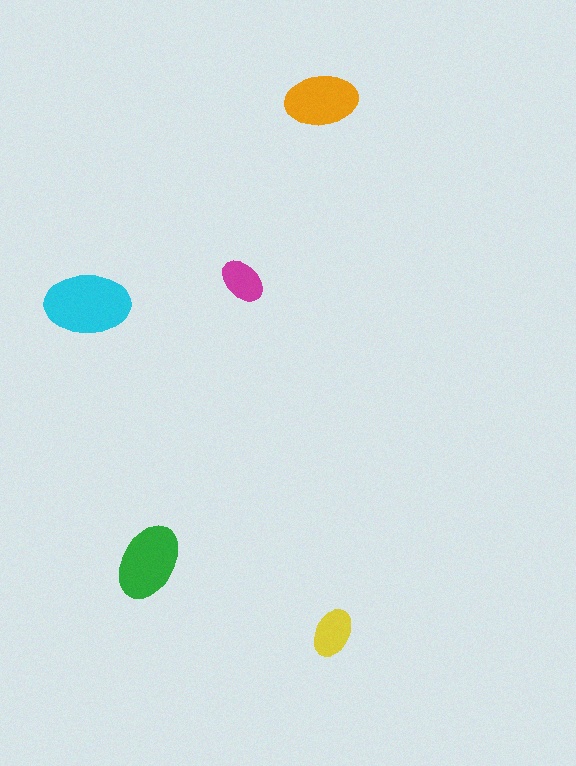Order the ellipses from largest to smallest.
the cyan one, the green one, the orange one, the yellow one, the magenta one.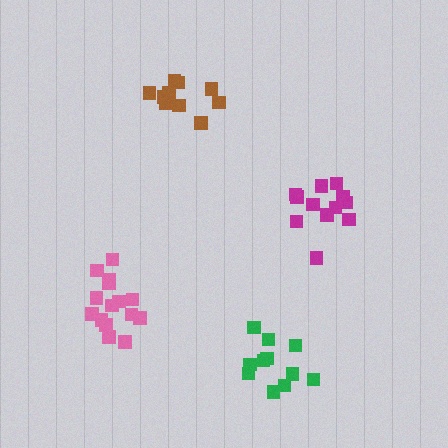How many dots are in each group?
Group 1: 12 dots, Group 2: 15 dots, Group 3: 11 dots, Group 4: 10 dots (48 total).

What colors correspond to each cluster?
The clusters are colored: magenta, pink, green, brown.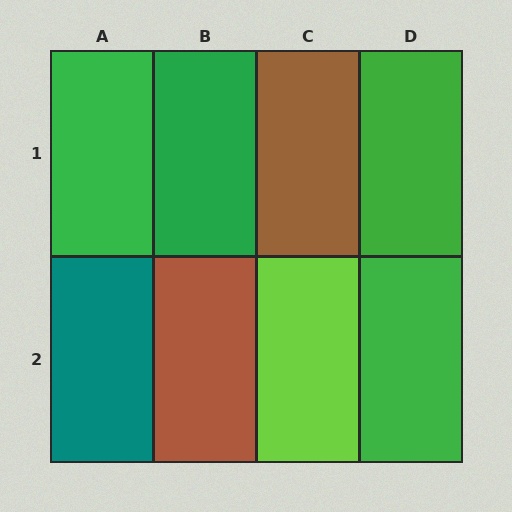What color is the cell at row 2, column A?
Teal.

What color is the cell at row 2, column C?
Lime.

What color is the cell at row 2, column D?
Green.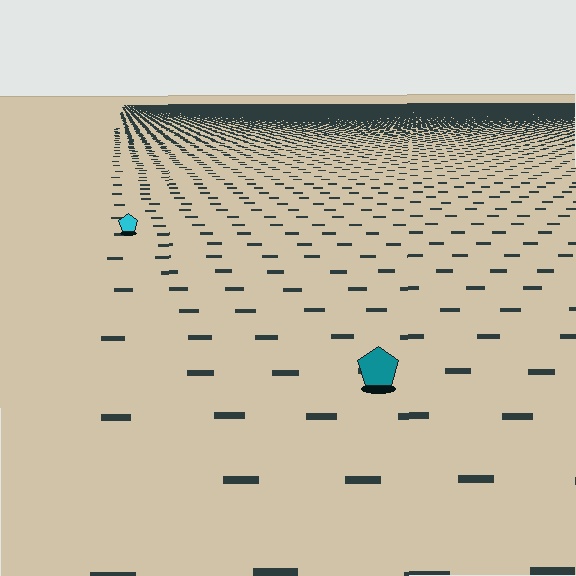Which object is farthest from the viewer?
The cyan pentagon is farthest from the viewer. It appears smaller and the ground texture around it is denser.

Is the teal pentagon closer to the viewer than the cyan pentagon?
Yes. The teal pentagon is closer — you can tell from the texture gradient: the ground texture is coarser near it.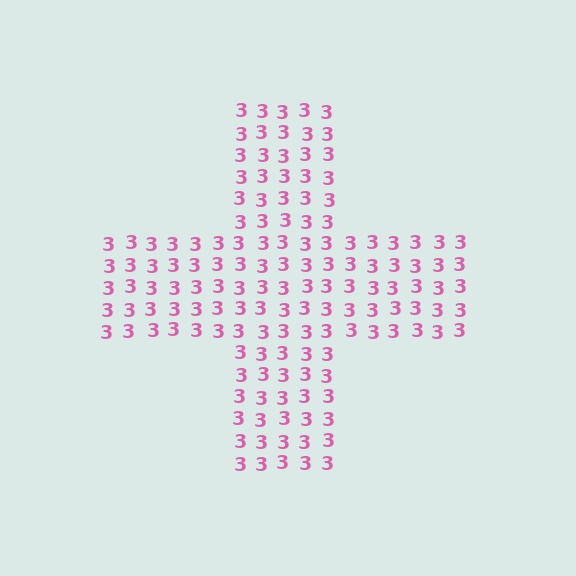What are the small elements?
The small elements are digit 3's.